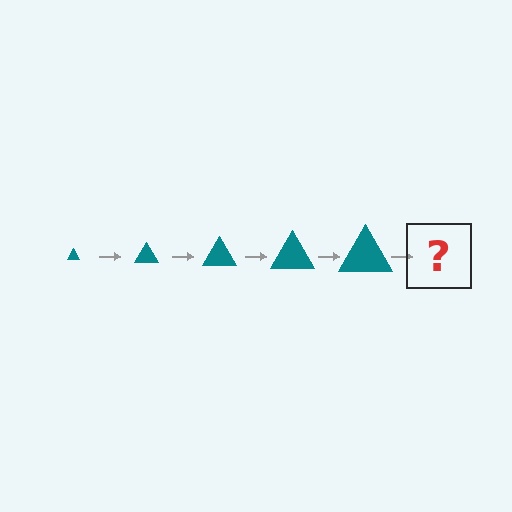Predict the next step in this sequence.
The next step is a teal triangle, larger than the previous one.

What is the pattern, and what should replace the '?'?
The pattern is that the triangle gets progressively larger each step. The '?' should be a teal triangle, larger than the previous one.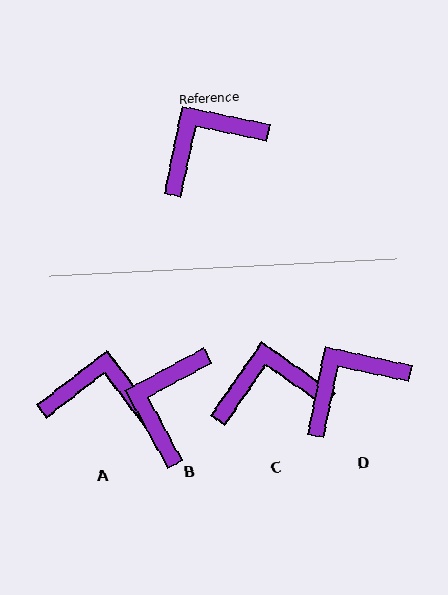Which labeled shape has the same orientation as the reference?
D.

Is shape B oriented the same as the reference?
No, it is off by about 40 degrees.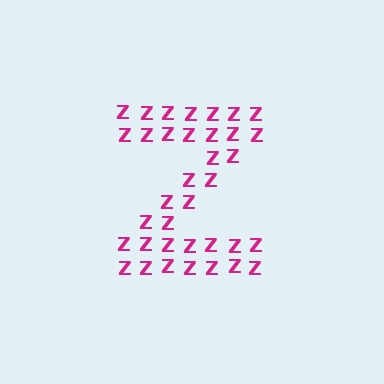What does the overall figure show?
The overall figure shows the letter Z.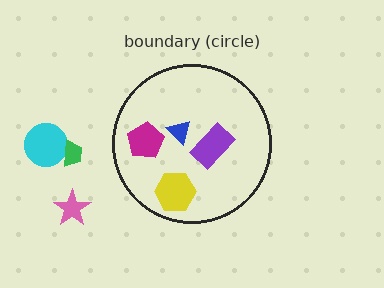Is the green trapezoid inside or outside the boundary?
Outside.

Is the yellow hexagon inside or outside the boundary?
Inside.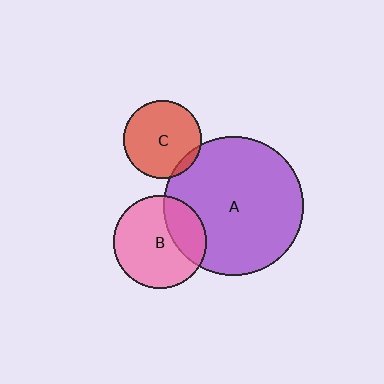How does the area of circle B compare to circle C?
Approximately 1.4 times.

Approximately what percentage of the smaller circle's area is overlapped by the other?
Approximately 30%.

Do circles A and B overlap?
Yes.